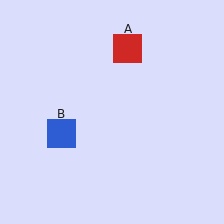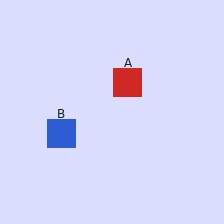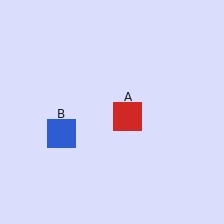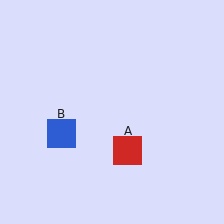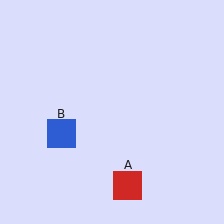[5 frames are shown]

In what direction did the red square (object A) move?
The red square (object A) moved down.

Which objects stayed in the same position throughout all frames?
Blue square (object B) remained stationary.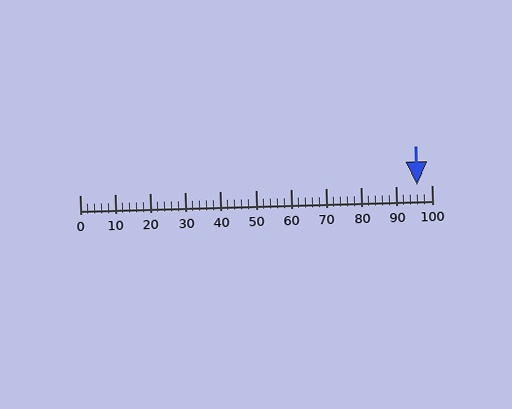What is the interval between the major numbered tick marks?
The major tick marks are spaced 10 units apart.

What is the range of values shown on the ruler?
The ruler shows values from 0 to 100.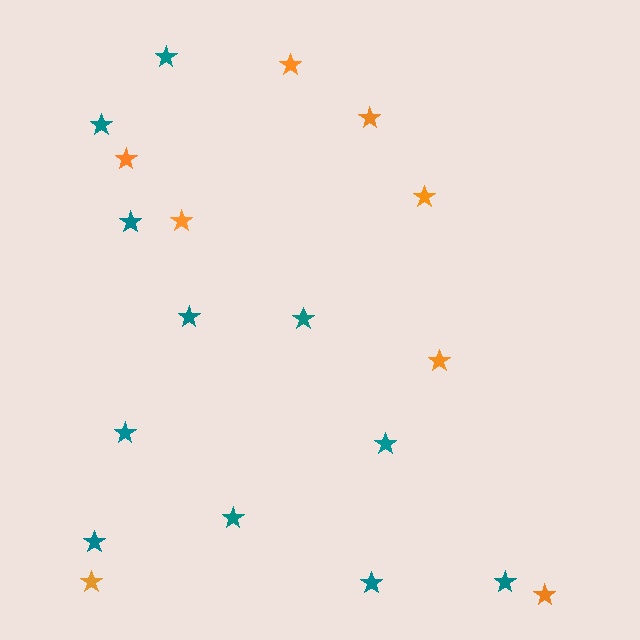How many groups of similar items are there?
There are 2 groups: one group of orange stars (8) and one group of teal stars (11).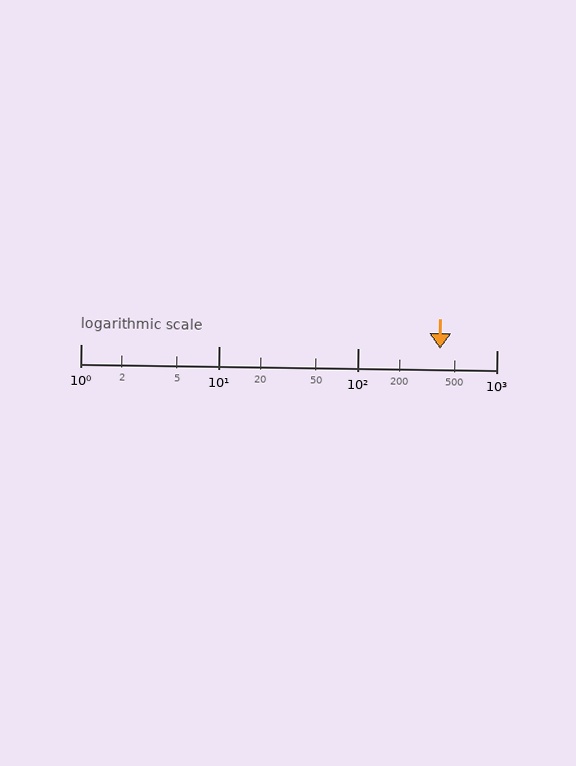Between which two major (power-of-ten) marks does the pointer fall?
The pointer is between 100 and 1000.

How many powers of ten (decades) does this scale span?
The scale spans 3 decades, from 1 to 1000.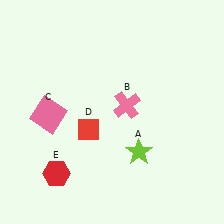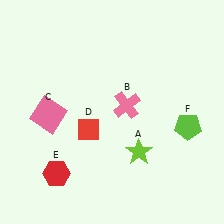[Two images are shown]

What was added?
A lime pentagon (F) was added in Image 2.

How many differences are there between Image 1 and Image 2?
There is 1 difference between the two images.